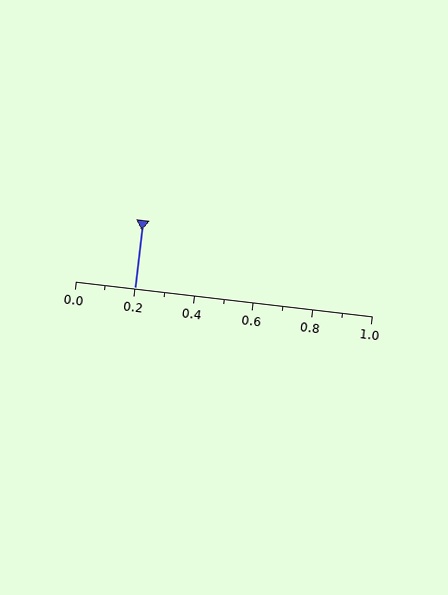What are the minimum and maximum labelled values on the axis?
The axis runs from 0.0 to 1.0.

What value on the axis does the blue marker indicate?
The marker indicates approximately 0.2.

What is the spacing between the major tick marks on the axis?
The major ticks are spaced 0.2 apart.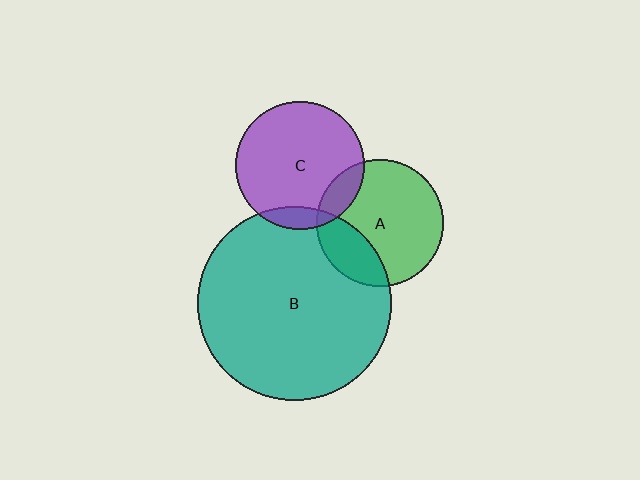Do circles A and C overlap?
Yes.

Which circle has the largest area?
Circle B (teal).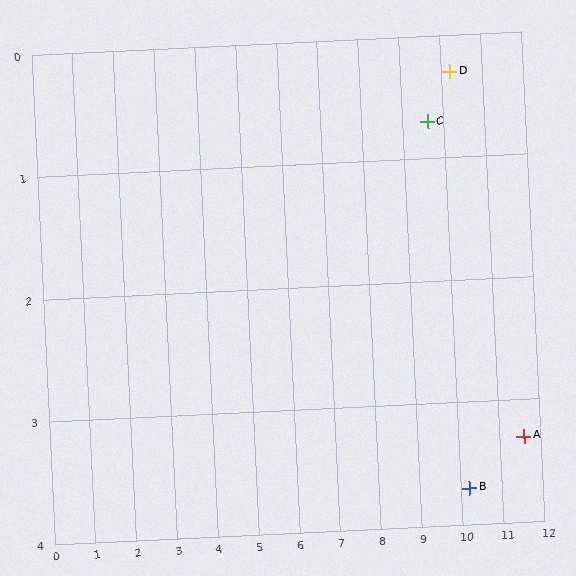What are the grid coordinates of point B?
Point B is at approximately (10.2, 3.7).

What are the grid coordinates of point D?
Point D is at approximately (10.2, 0.3).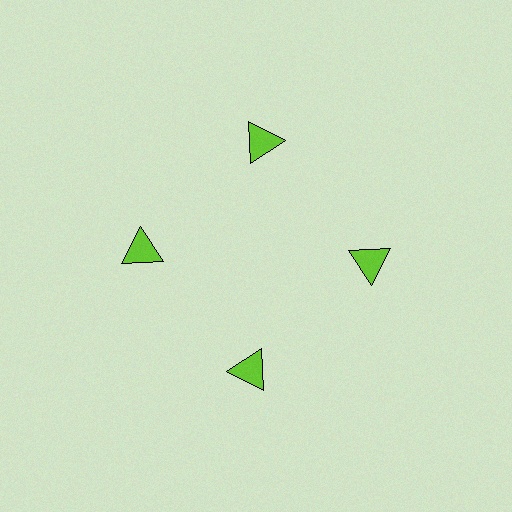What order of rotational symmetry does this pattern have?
This pattern has 4-fold rotational symmetry.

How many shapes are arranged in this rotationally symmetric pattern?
There are 4 shapes, arranged in 4 groups of 1.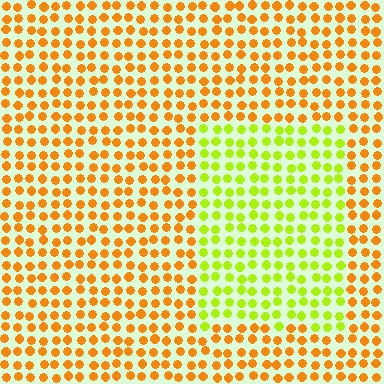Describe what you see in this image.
The image is filled with small orange elements in a uniform arrangement. A rectangle-shaped region is visible where the elements are tinted to a slightly different hue, forming a subtle color boundary.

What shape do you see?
I see a rectangle.